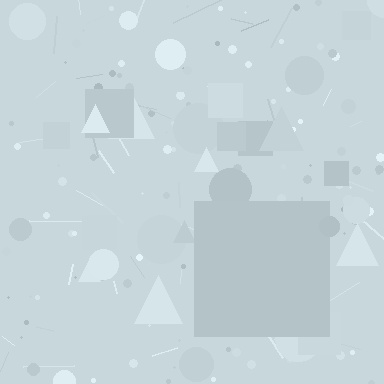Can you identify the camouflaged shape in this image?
The camouflaged shape is a square.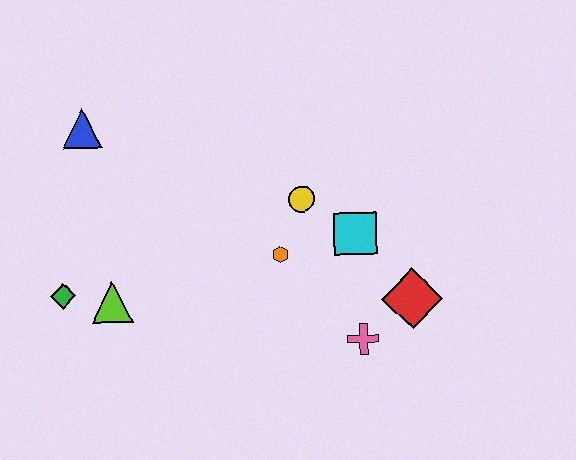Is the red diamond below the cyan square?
Yes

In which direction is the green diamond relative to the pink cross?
The green diamond is to the left of the pink cross.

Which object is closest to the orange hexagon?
The yellow circle is closest to the orange hexagon.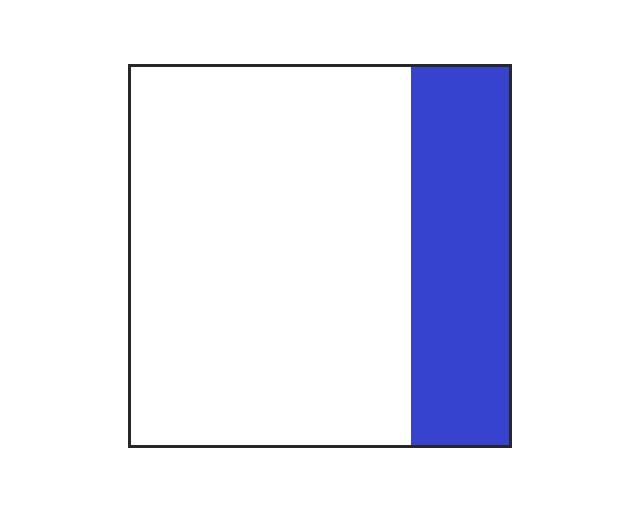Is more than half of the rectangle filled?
No.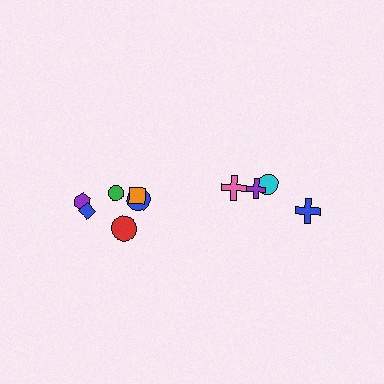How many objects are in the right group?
There are 4 objects.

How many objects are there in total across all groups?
There are 10 objects.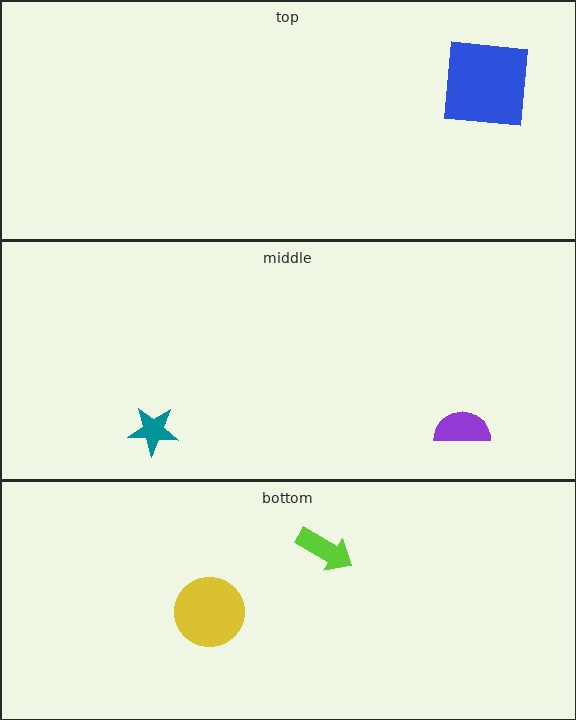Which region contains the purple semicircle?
The middle region.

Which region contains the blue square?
The top region.